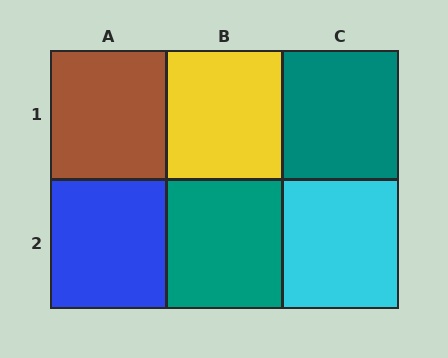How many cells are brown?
1 cell is brown.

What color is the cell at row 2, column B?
Teal.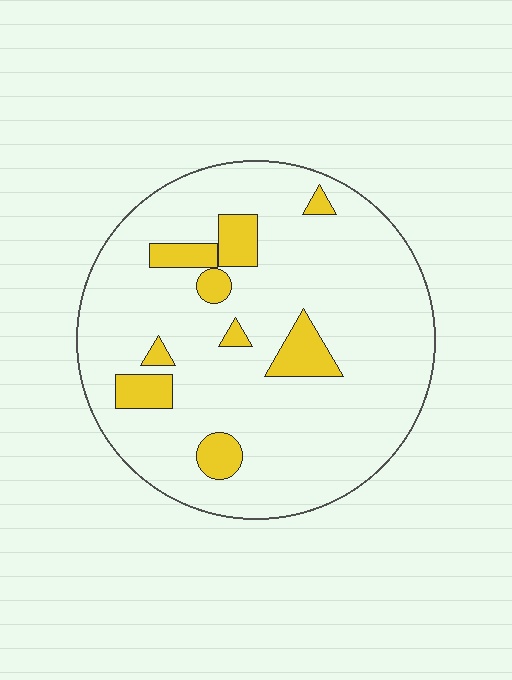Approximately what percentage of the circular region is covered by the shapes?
Approximately 15%.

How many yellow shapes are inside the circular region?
9.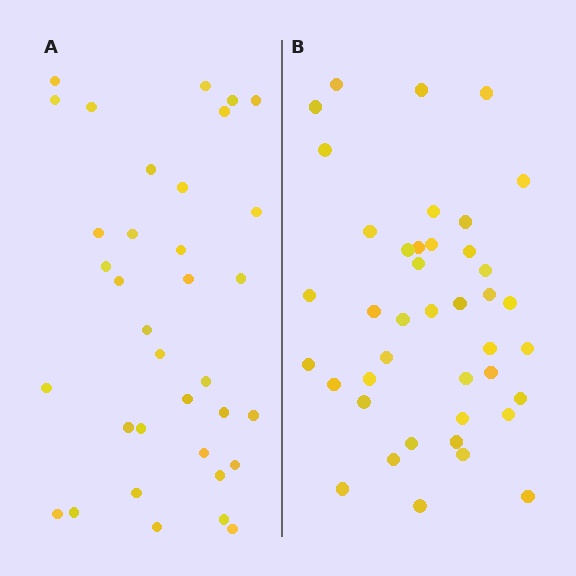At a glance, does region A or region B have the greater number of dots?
Region B (the right region) has more dots.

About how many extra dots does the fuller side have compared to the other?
Region B has about 6 more dots than region A.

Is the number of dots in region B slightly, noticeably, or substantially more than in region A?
Region B has only slightly more — the two regions are fairly close. The ratio is roughly 1.2 to 1.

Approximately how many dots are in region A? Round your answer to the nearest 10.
About 40 dots. (The exact count is 35, which rounds to 40.)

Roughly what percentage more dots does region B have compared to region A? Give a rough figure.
About 15% more.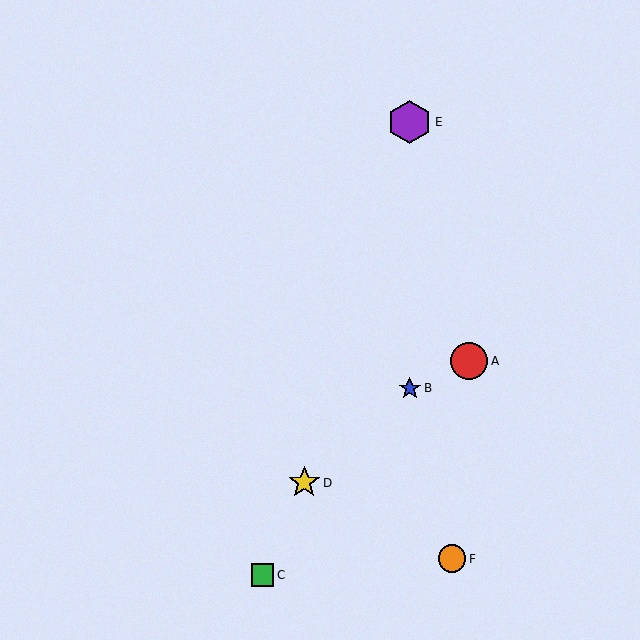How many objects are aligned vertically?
2 objects (B, E) are aligned vertically.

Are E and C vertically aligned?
No, E is at x≈410 and C is at x≈263.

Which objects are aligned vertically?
Objects B, E are aligned vertically.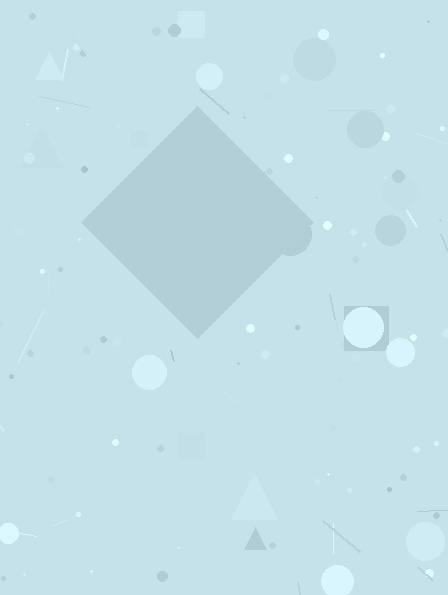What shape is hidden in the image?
A diamond is hidden in the image.